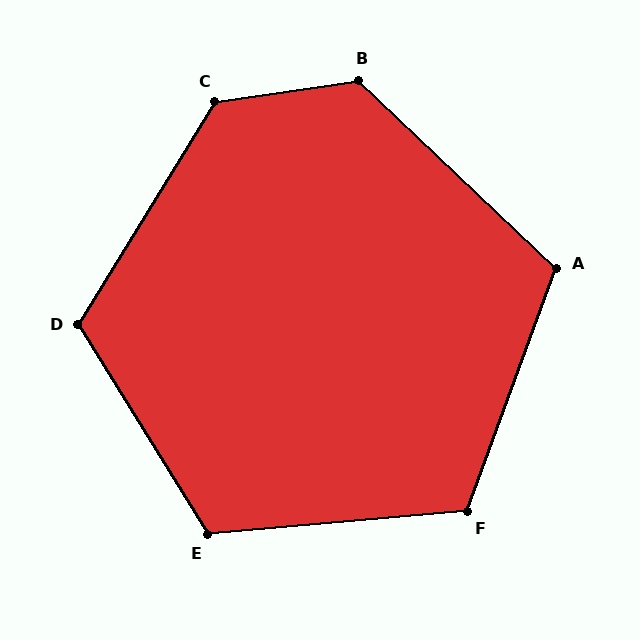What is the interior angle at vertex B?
Approximately 128 degrees (obtuse).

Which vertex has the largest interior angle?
C, at approximately 130 degrees.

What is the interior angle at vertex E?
Approximately 117 degrees (obtuse).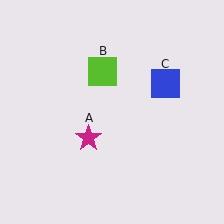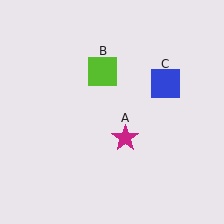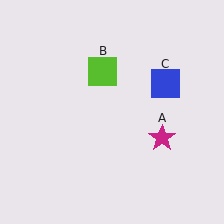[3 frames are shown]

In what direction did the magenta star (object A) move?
The magenta star (object A) moved right.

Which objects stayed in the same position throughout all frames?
Lime square (object B) and blue square (object C) remained stationary.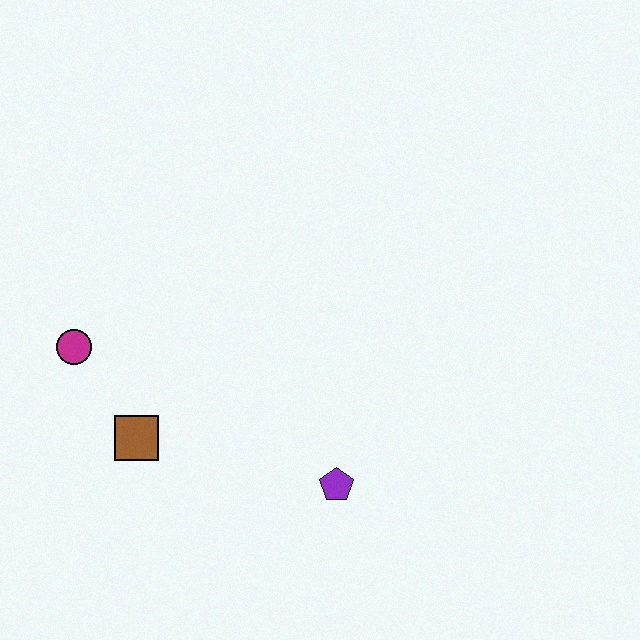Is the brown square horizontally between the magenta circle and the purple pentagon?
Yes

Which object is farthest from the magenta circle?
The purple pentagon is farthest from the magenta circle.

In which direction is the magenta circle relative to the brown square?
The magenta circle is above the brown square.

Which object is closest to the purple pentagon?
The brown square is closest to the purple pentagon.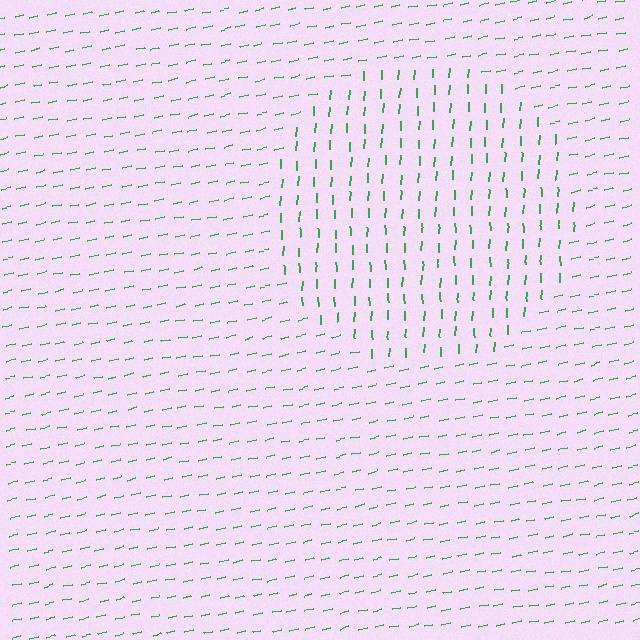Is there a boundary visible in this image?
Yes, there is a texture boundary formed by a change in line orientation.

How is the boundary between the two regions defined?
The boundary is defined purely by a change in line orientation (approximately 74 degrees difference). All lines are the same color and thickness.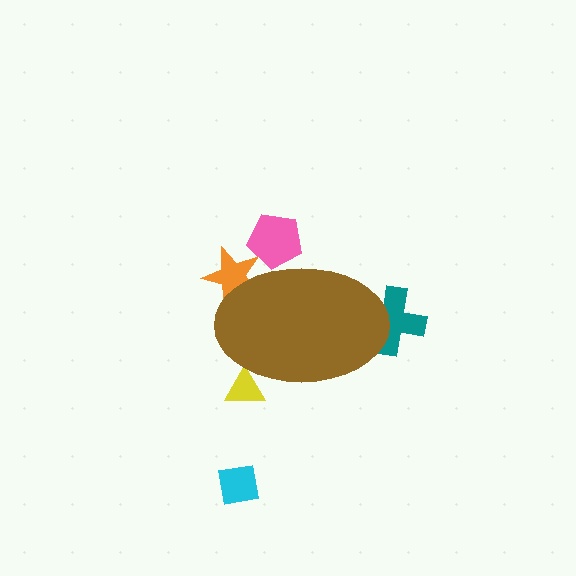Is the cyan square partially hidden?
No, the cyan square is fully visible.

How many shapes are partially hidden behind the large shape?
4 shapes are partially hidden.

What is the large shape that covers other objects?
A brown ellipse.